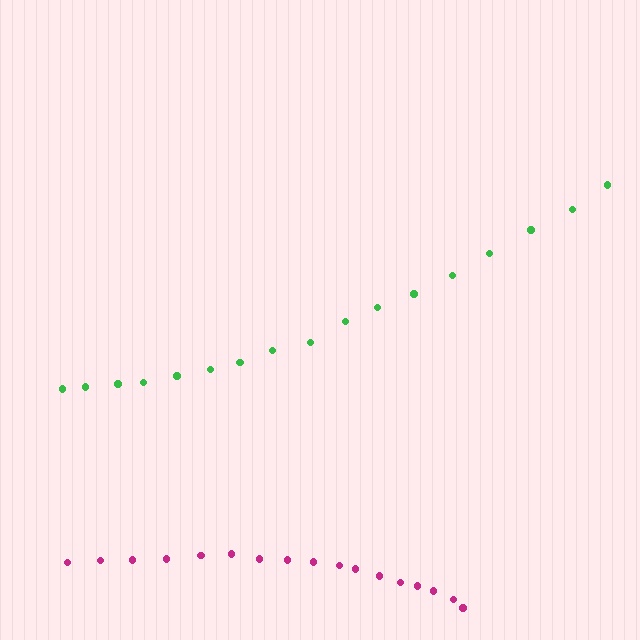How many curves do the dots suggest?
There are 2 distinct paths.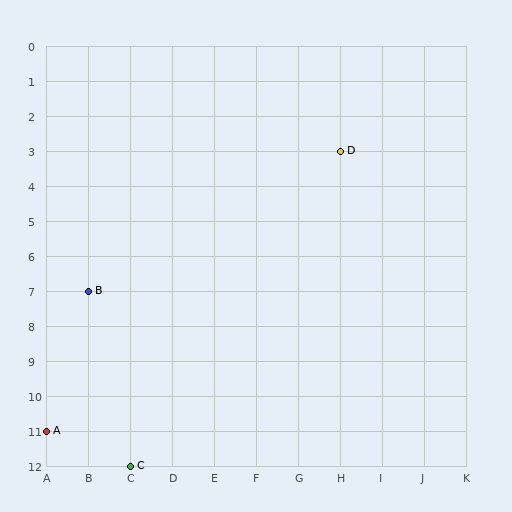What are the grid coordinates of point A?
Point A is at grid coordinates (A, 11).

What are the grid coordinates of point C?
Point C is at grid coordinates (C, 12).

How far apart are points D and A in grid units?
Points D and A are 7 columns and 8 rows apart (about 10.6 grid units diagonally).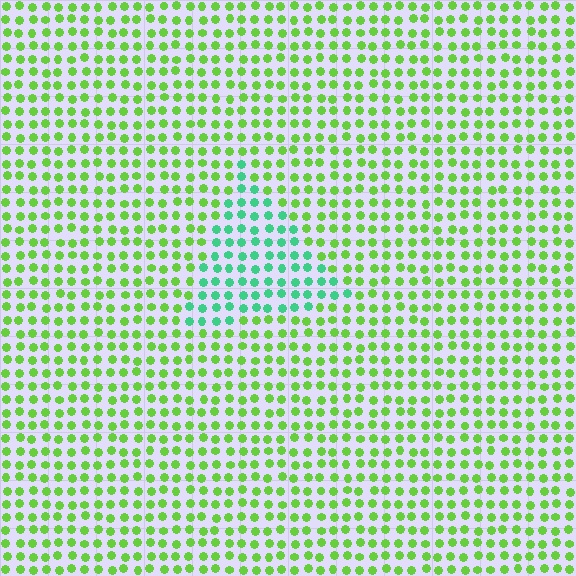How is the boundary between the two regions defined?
The boundary is defined purely by a slight shift in hue (about 48 degrees). Spacing, size, and orientation are identical on both sides.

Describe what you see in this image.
The image is filled with small lime elements in a uniform arrangement. A triangle-shaped region is visible where the elements are tinted to a slightly different hue, forming a subtle color boundary.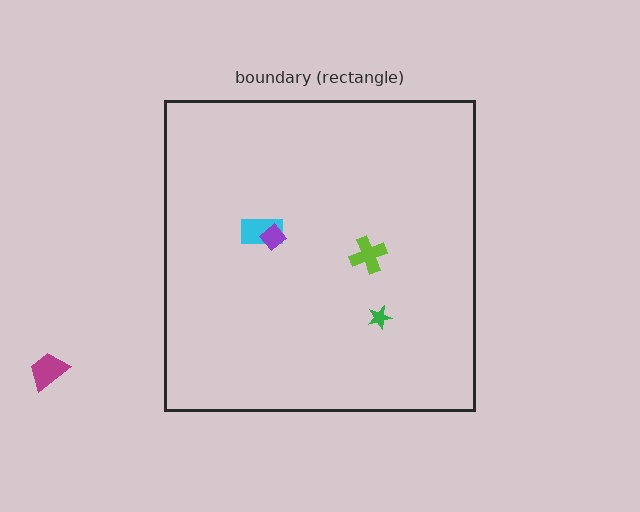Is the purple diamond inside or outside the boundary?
Inside.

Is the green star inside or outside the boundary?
Inside.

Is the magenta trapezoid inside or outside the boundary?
Outside.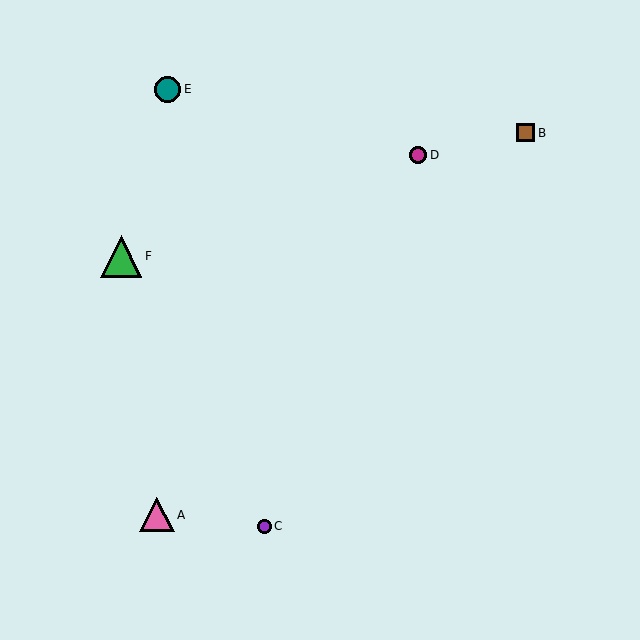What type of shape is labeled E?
Shape E is a teal circle.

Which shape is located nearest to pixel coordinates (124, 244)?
The green triangle (labeled F) at (121, 256) is nearest to that location.